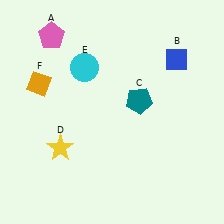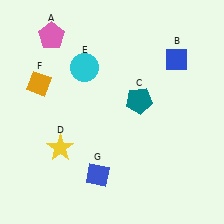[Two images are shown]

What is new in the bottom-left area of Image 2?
A blue diamond (G) was added in the bottom-left area of Image 2.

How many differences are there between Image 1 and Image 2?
There is 1 difference between the two images.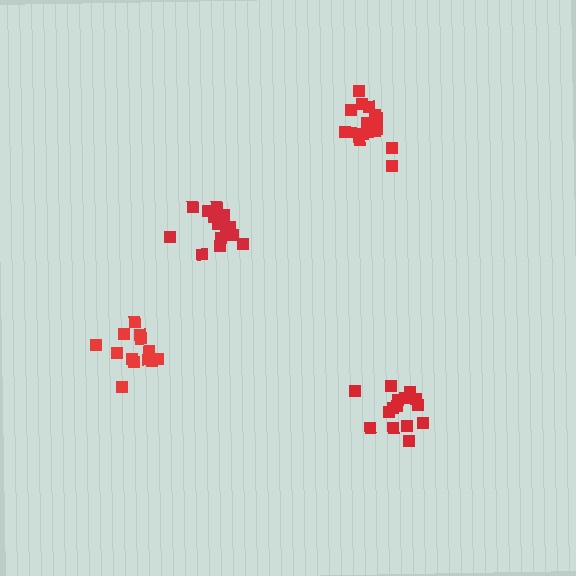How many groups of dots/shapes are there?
There are 4 groups.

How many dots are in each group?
Group 1: 15 dots, Group 2: 14 dots, Group 3: 15 dots, Group 4: 15 dots (59 total).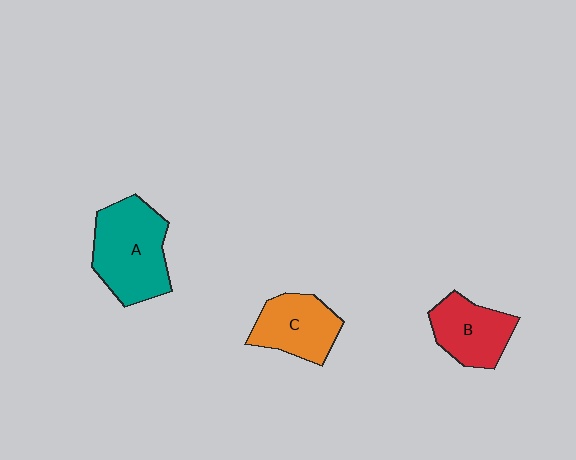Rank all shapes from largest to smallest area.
From largest to smallest: A (teal), C (orange), B (red).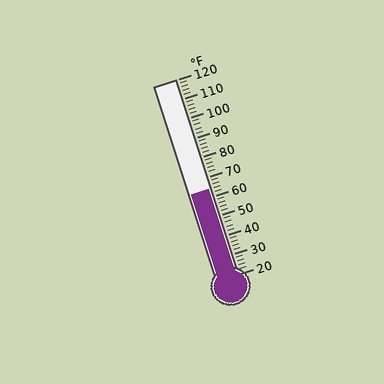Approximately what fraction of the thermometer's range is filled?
The thermometer is filled to approximately 45% of its range.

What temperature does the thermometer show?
The thermometer shows approximately 64°F.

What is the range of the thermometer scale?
The thermometer scale ranges from 20°F to 120°F.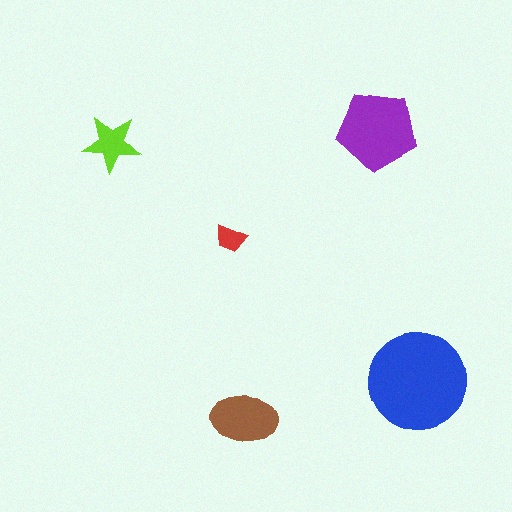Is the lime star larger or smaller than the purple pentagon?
Smaller.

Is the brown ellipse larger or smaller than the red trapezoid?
Larger.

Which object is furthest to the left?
The lime star is leftmost.